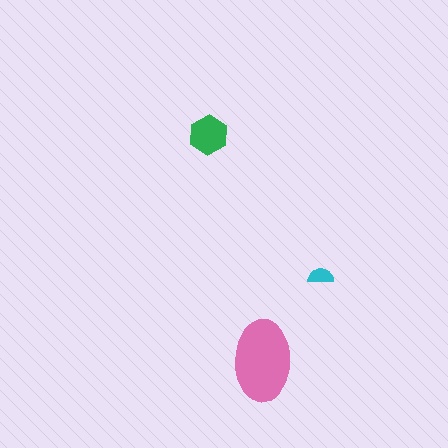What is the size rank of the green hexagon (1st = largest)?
2nd.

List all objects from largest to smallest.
The pink ellipse, the green hexagon, the cyan semicircle.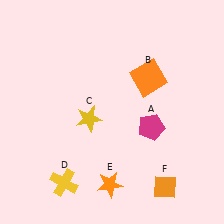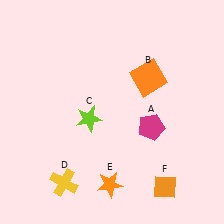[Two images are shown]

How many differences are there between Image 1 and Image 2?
There is 1 difference between the two images.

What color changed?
The star (C) changed from yellow in Image 1 to lime in Image 2.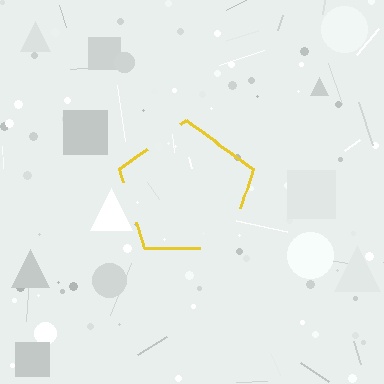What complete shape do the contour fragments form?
The contour fragments form a pentagon.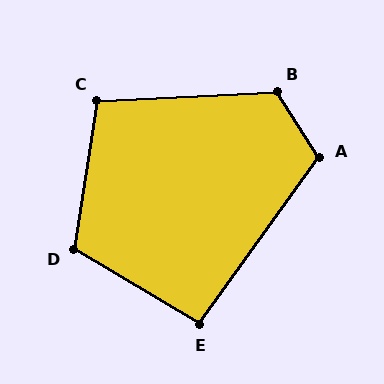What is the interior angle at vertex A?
Approximately 112 degrees (obtuse).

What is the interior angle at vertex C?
Approximately 102 degrees (obtuse).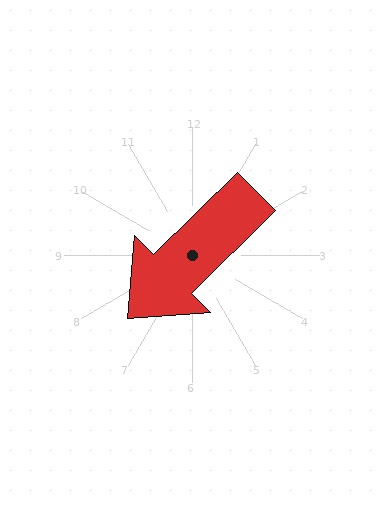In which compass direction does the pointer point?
Southwest.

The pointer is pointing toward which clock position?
Roughly 8 o'clock.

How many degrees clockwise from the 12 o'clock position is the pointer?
Approximately 226 degrees.